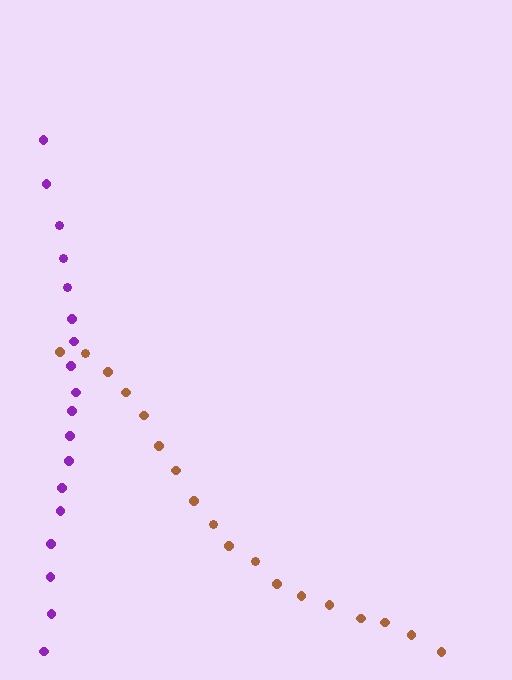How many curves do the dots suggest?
There are 2 distinct paths.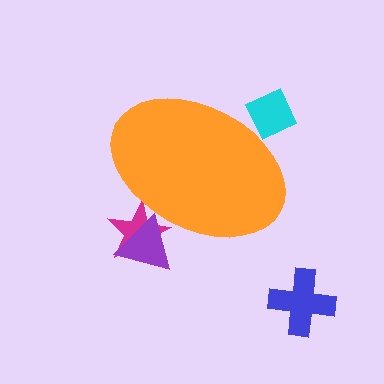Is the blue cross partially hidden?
No, the blue cross is fully visible.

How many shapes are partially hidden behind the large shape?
3 shapes are partially hidden.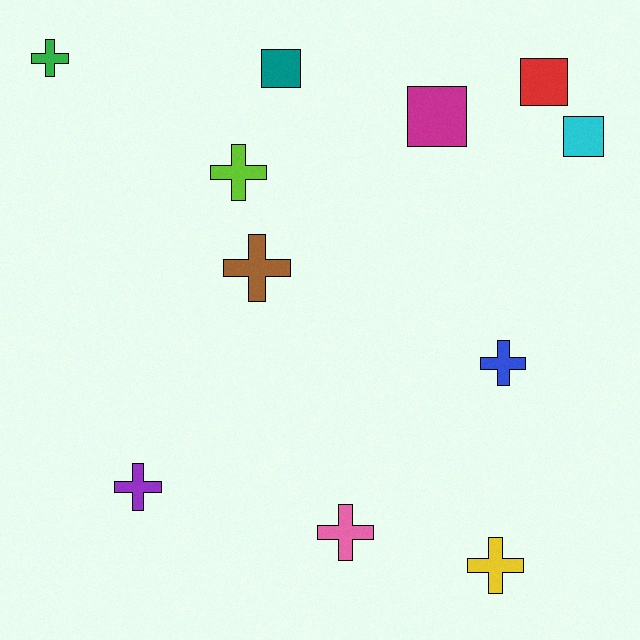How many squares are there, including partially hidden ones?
There are 4 squares.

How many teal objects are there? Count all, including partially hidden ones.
There is 1 teal object.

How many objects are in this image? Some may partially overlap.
There are 11 objects.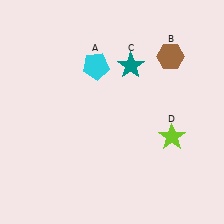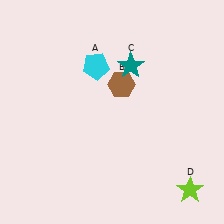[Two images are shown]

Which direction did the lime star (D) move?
The lime star (D) moved down.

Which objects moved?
The objects that moved are: the brown hexagon (B), the lime star (D).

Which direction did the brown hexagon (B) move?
The brown hexagon (B) moved left.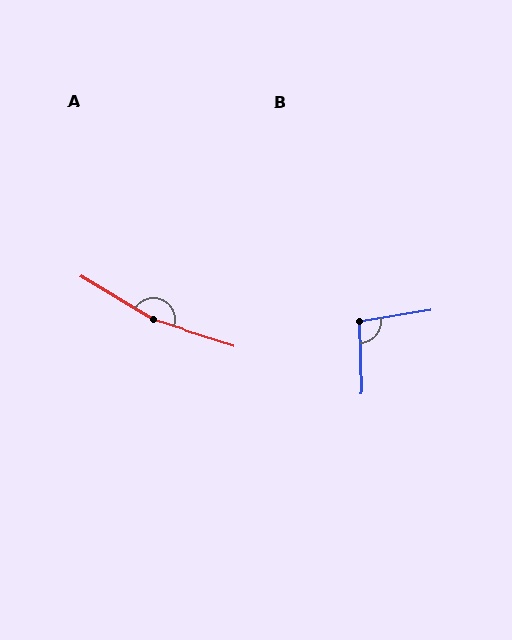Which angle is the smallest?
B, at approximately 97 degrees.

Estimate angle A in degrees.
Approximately 166 degrees.